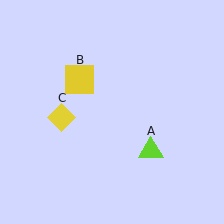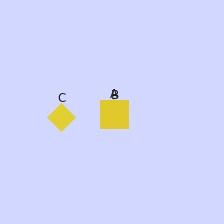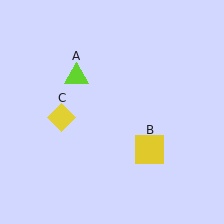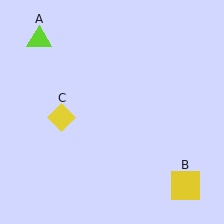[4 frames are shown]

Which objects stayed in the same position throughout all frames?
Yellow diamond (object C) remained stationary.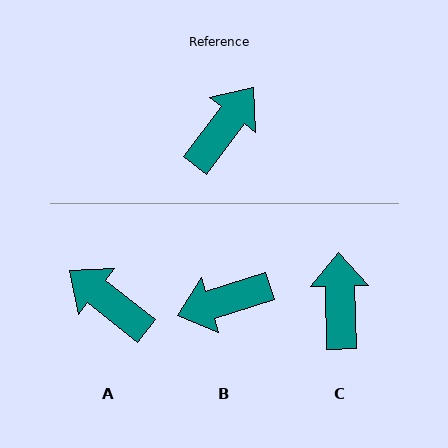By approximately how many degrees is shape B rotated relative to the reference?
Approximately 145 degrees counter-clockwise.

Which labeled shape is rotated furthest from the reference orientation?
B, about 145 degrees away.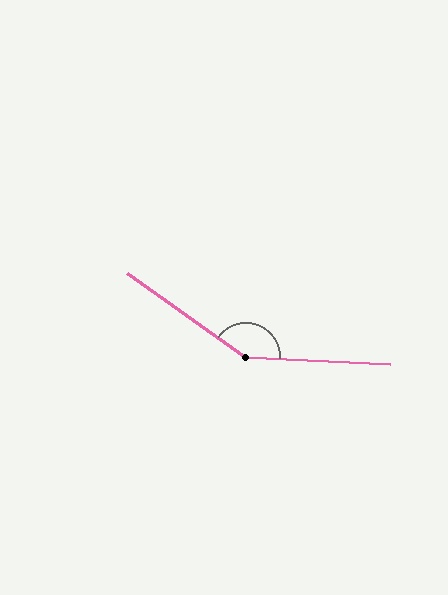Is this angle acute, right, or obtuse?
It is obtuse.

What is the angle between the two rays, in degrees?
Approximately 148 degrees.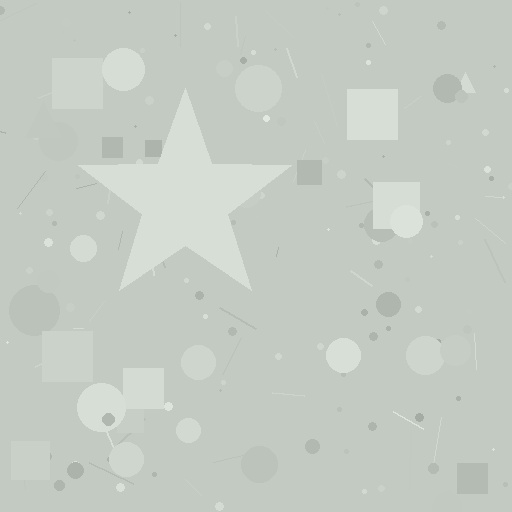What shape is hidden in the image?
A star is hidden in the image.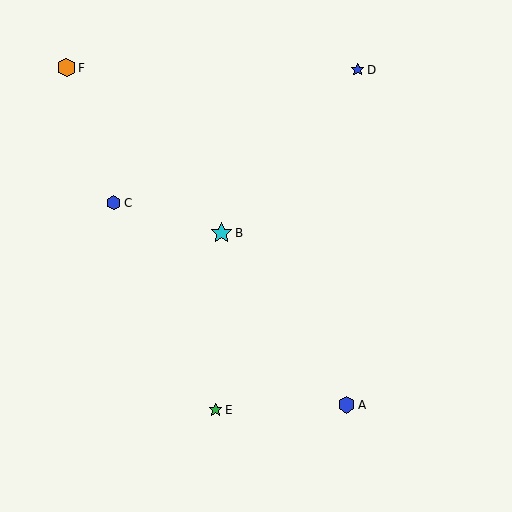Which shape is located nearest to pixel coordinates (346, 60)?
The blue star (labeled D) at (358, 70) is nearest to that location.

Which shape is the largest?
The cyan star (labeled B) is the largest.